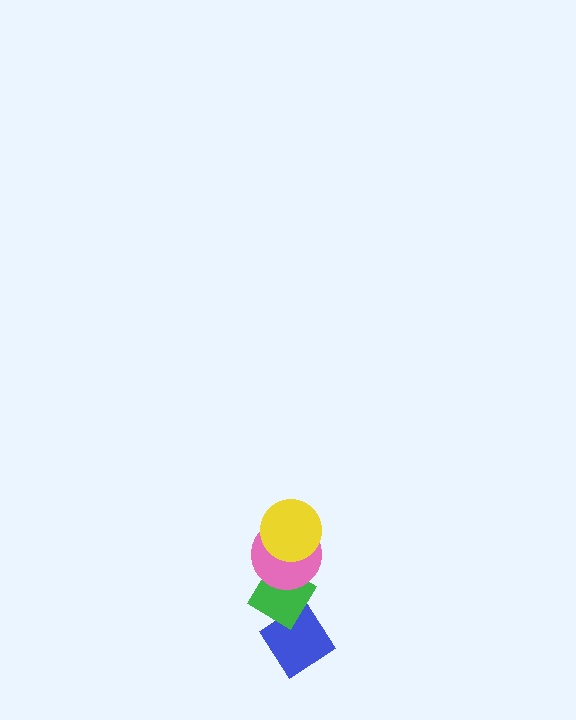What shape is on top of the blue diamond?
The green diamond is on top of the blue diamond.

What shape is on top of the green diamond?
The pink circle is on top of the green diamond.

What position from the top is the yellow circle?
The yellow circle is 1st from the top.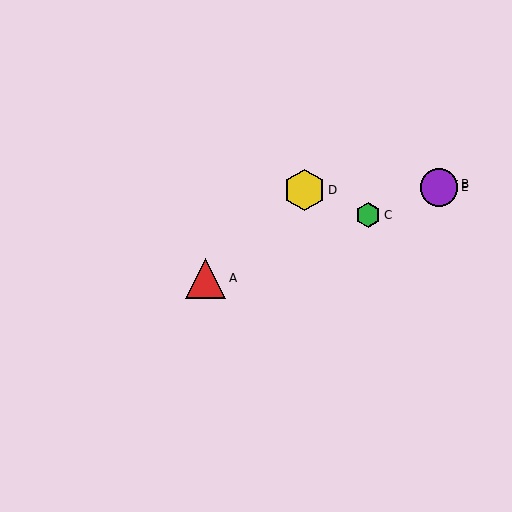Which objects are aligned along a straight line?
Objects A, B, C, E are aligned along a straight line.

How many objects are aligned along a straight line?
4 objects (A, B, C, E) are aligned along a straight line.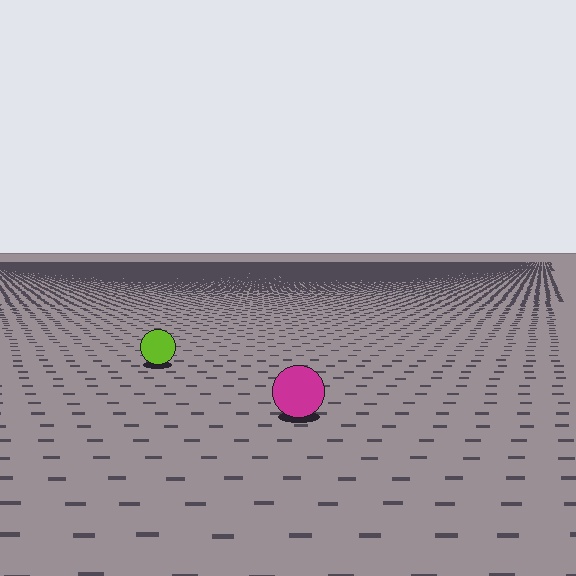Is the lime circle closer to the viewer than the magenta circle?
No. The magenta circle is closer — you can tell from the texture gradient: the ground texture is coarser near it.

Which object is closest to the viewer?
The magenta circle is closest. The texture marks near it are larger and more spread out.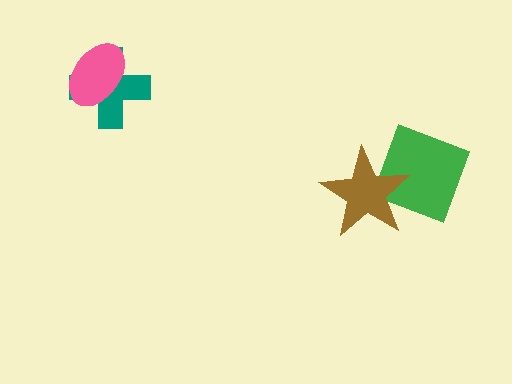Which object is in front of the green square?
The brown star is in front of the green square.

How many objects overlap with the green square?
1 object overlaps with the green square.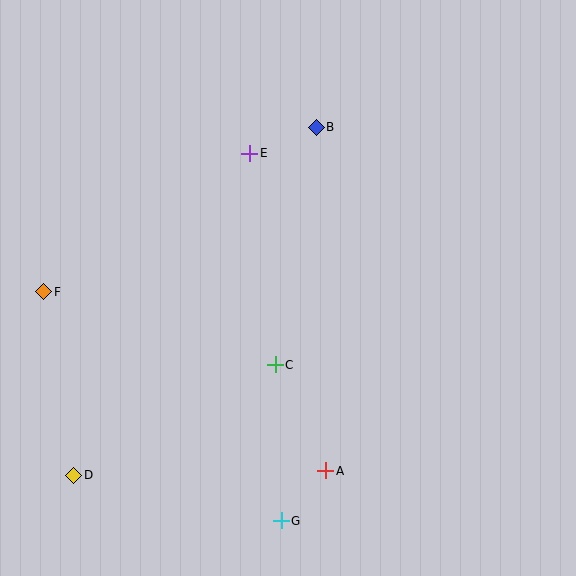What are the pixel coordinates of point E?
Point E is at (250, 153).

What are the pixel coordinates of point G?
Point G is at (281, 521).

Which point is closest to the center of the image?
Point C at (275, 365) is closest to the center.